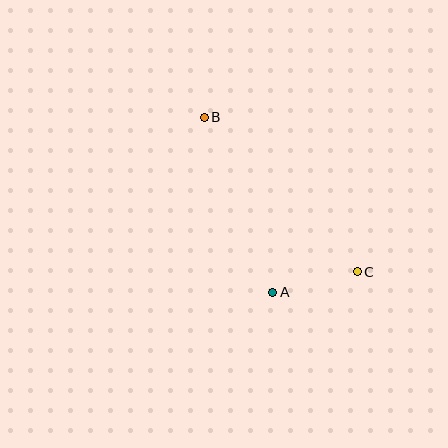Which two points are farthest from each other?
Points B and C are farthest from each other.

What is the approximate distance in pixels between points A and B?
The distance between A and B is approximately 188 pixels.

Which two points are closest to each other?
Points A and C are closest to each other.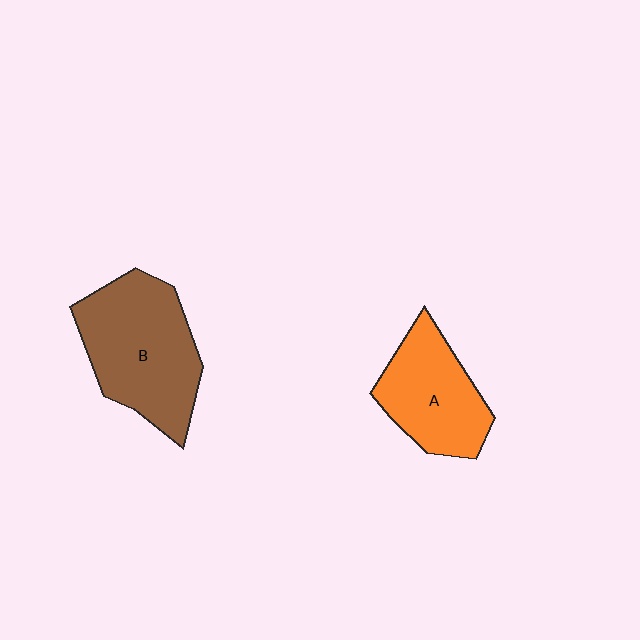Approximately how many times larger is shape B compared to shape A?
Approximately 1.4 times.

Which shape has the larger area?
Shape B (brown).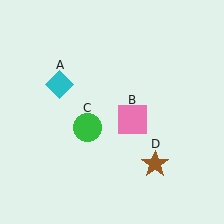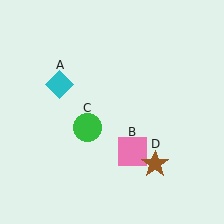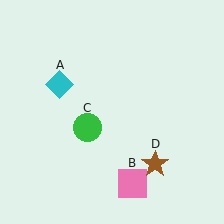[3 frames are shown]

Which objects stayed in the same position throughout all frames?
Cyan diamond (object A) and green circle (object C) and brown star (object D) remained stationary.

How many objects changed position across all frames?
1 object changed position: pink square (object B).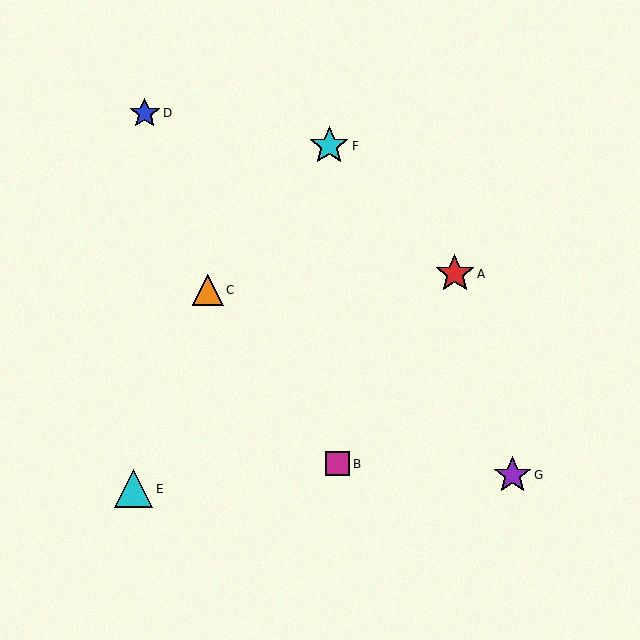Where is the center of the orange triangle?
The center of the orange triangle is at (208, 290).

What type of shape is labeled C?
Shape C is an orange triangle.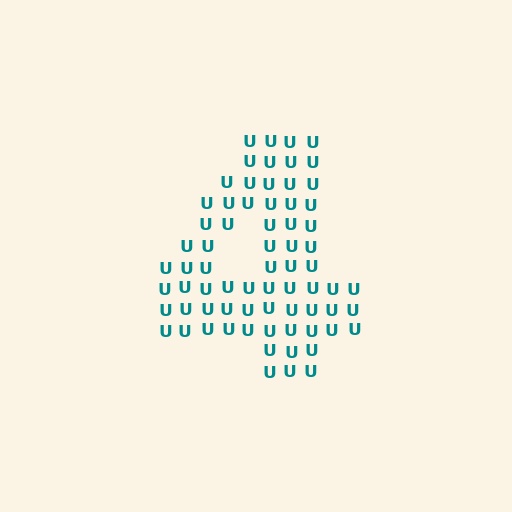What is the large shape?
The large shape is the digit 4.